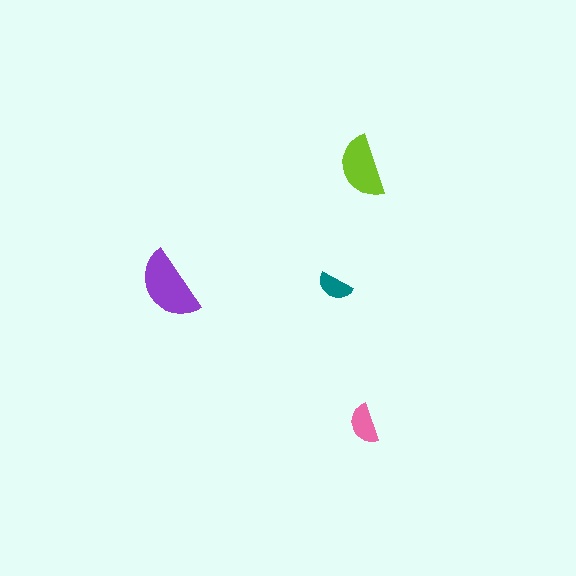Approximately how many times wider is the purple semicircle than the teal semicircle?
About 2 times wider.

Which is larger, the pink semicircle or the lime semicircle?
The lime one.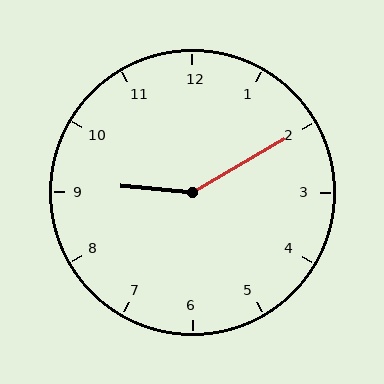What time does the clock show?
9:10.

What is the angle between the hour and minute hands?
Approximately 145 degrees.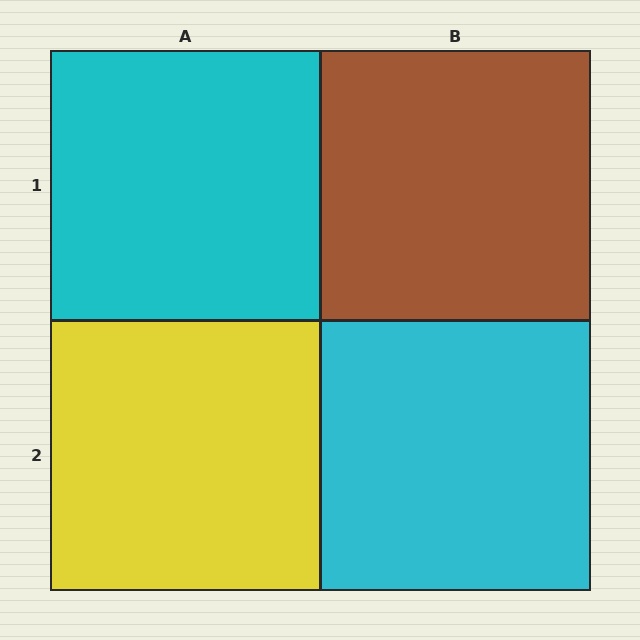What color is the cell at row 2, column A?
Yellow.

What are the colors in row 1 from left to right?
Cyan, brown.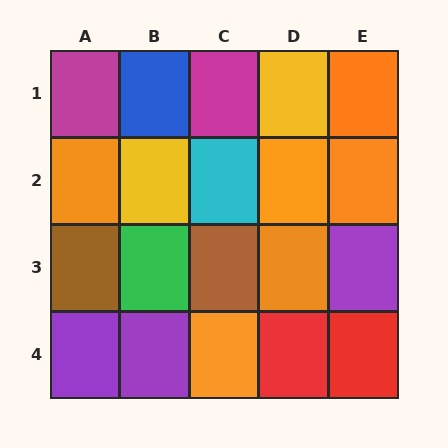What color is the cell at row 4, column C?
Orange.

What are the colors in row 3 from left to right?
Brown, green, brown, orange, purple.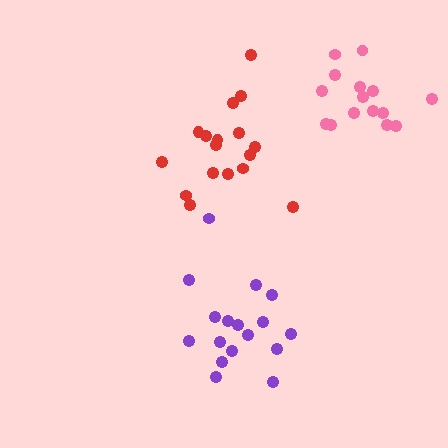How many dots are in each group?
Group 1: 17 dots, Group 2: 17 dots, Group 3: 15 dots (49 total).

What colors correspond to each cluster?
The clusters are colored: red, purple, pink.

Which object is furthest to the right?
The pink cluster is rightmost.